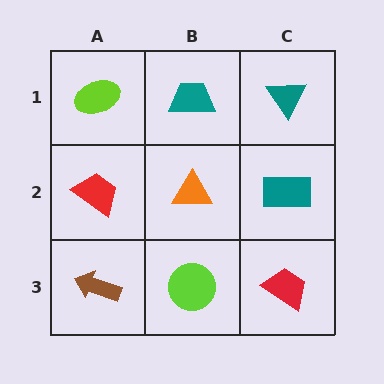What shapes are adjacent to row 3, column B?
An orange triangle (row 2, column B), a brown arrow (row 3, column A), a red trapezoid (row 3, column C).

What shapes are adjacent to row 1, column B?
An orange triangle (row 2, column B), a lime ellipse (row 1, column A), a teal triangle (row 1, column C).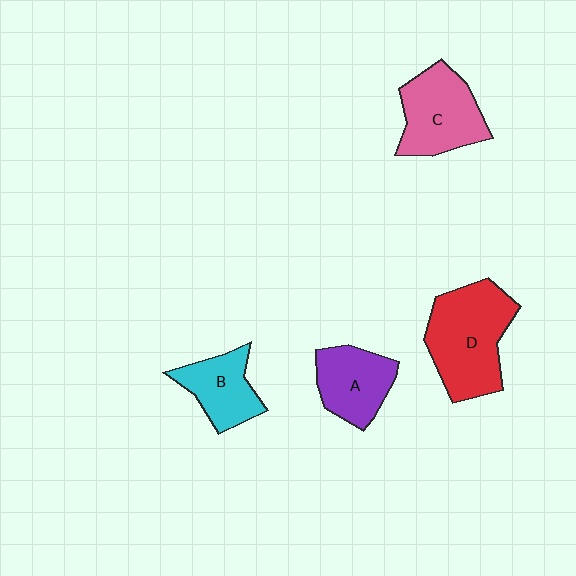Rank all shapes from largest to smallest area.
From largest to smallest: D (red), C (pink), A (purple), B (cyan).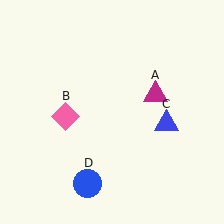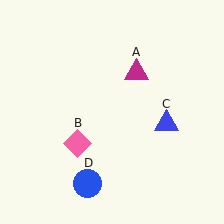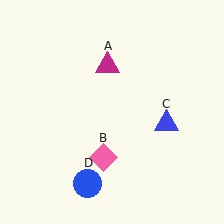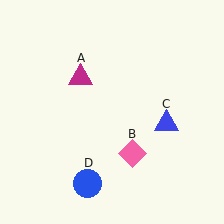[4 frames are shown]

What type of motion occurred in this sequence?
The magenta triangle (object A), pink diamond (object B) rotated counterclockwise around the center of the scene.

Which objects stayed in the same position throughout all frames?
Blue triangle (object C) and blue circle (object D) remained stationary.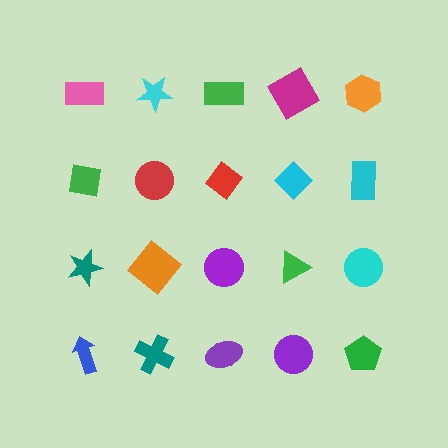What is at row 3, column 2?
An orange diamond.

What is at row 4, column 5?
A green pentagon.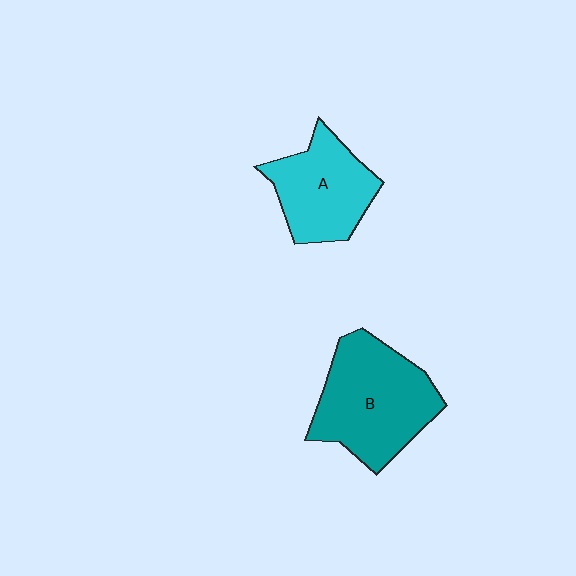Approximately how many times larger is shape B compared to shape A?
Approximately 1.4 times.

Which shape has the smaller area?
Shape A (cyan).